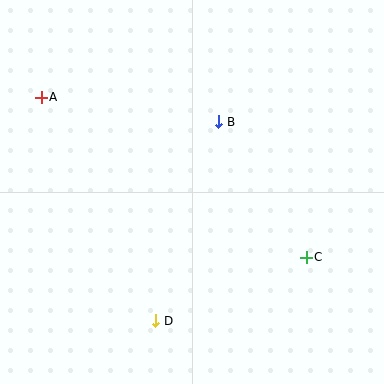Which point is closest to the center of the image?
Point B at (219, 122) is closest to the center.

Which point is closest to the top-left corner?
Point A is closest to the top-left corner.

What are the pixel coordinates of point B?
Point B is at (219, 122).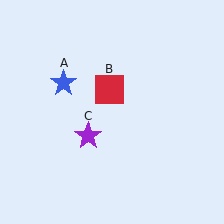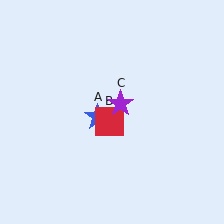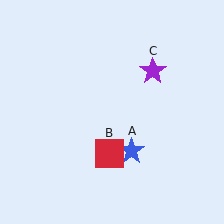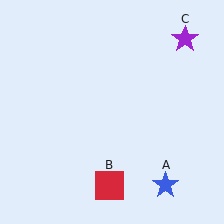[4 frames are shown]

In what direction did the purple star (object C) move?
The purple star (object C) moved up and to the right.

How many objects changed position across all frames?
3 objects changed position: blue star (object A), red square (object B), purple star (object C).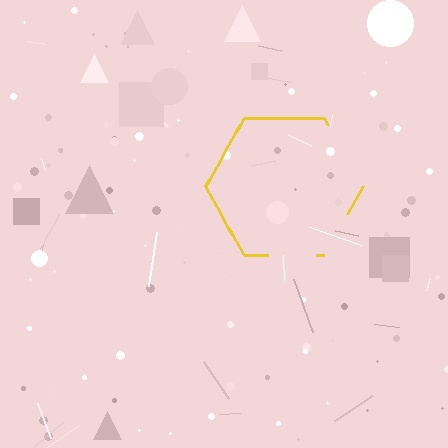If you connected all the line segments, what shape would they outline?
They would outline a hexagon.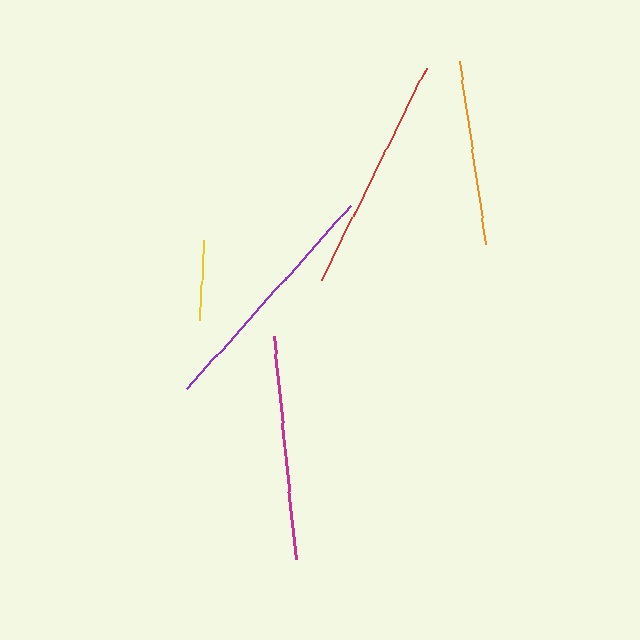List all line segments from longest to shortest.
From longest to shortest: purple, red, magenta, orange, yellow.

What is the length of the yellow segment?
The yellow segment is approximately 79 pixels long.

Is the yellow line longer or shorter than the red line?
The red line is longer than the yellow line.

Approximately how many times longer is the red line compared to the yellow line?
The red line is approximately 3.0 times the length of the yellow line.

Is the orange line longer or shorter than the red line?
The red line is longer than the orange line.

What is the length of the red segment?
The red segment is approximately 237 pixels long.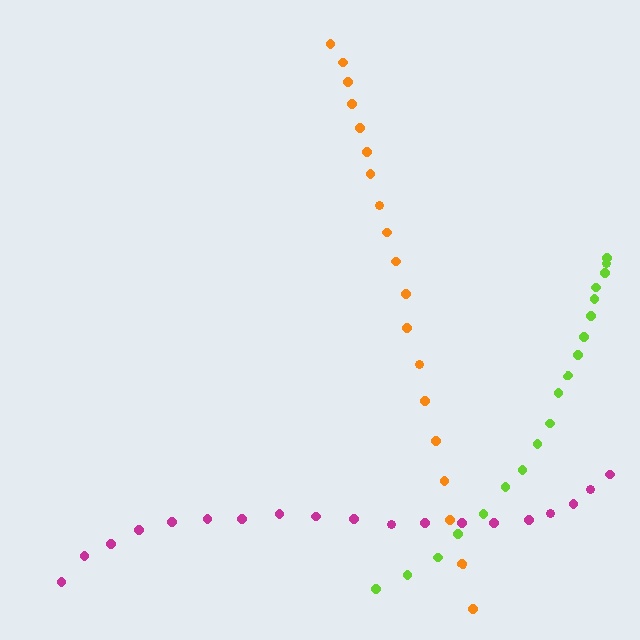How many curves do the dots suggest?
There are 3 distinct paths.